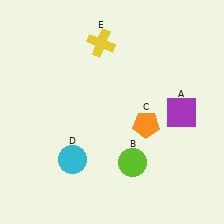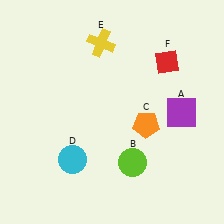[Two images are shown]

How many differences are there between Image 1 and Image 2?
There is 1 difference between the two images.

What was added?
A red diamond (F) was added in Image 2.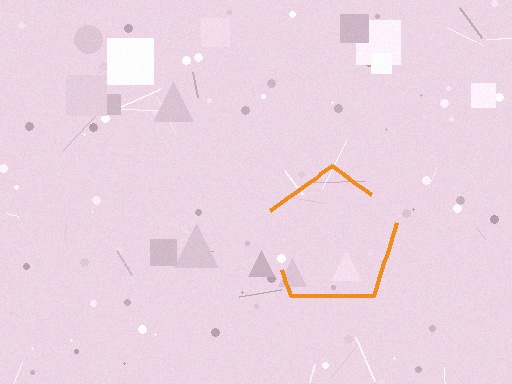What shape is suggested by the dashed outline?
The dashed outline suggests a pentagon.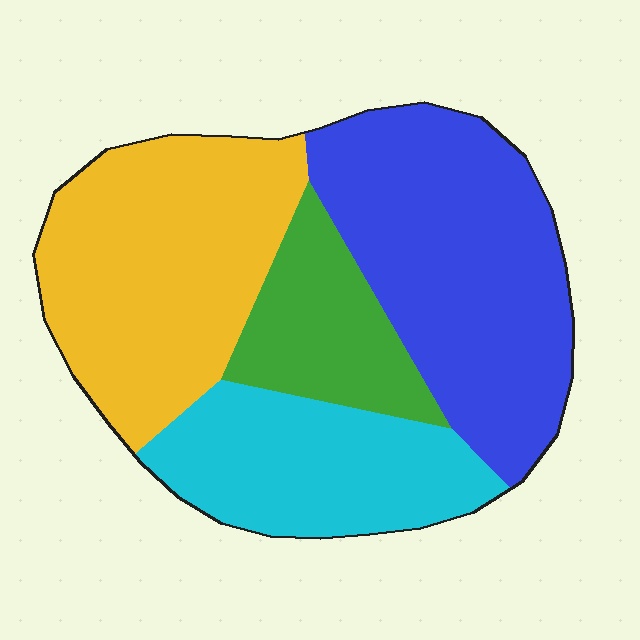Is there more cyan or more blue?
Blue.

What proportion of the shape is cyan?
Cyan covers 21% of the shape.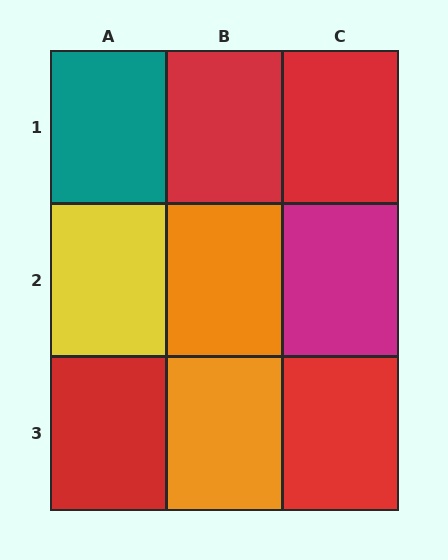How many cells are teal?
1 cell is teal.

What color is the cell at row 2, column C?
Magenta.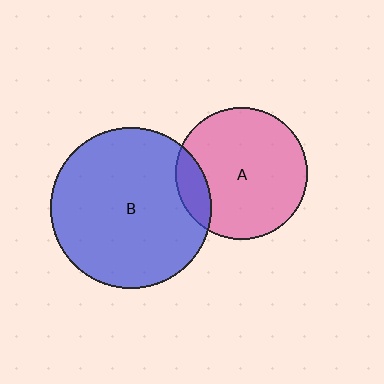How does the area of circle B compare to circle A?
Approximately 1.5 times.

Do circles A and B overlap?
Yes.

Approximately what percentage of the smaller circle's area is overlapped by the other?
Approximately 15%.